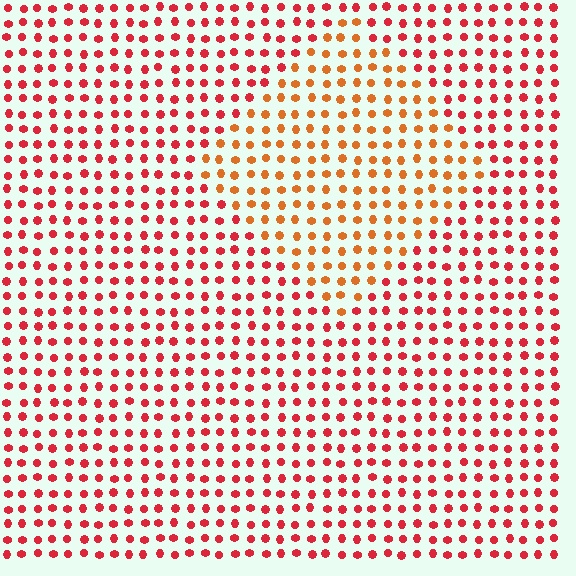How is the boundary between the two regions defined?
The boundary is defined purely by a slight shift in hue (about 32 degrees). Spacing, size, and orientation are identical on both sides.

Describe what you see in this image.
The image is filled with small red elements in a uniform arrangement. A diamond-shaped region is visible where the elements are tinted to a slightly different hue, forming a subtle color boundary.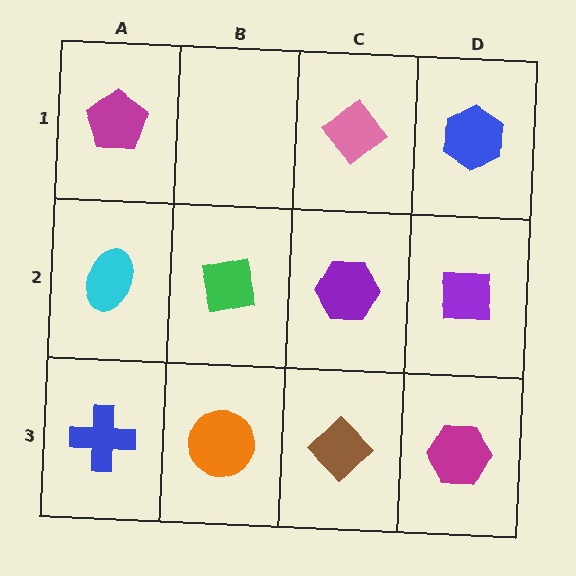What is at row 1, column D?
A blue hexagon.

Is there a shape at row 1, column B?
No, that cell is empty.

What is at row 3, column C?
A brown diamond.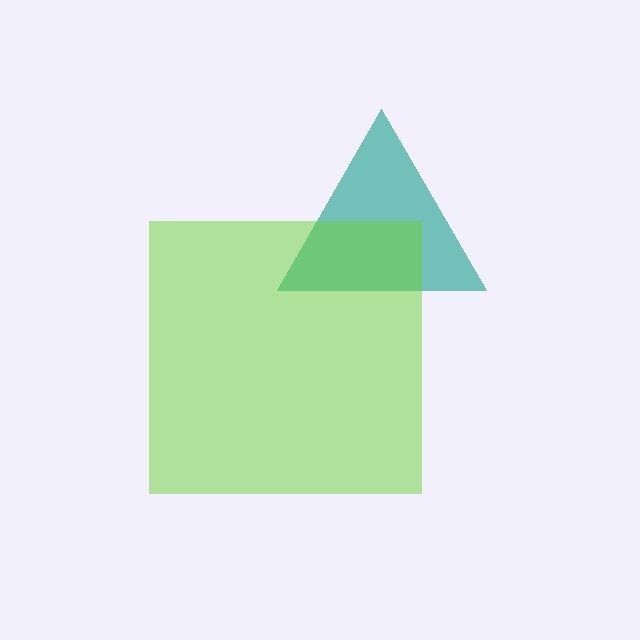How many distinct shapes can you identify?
There are 2 distinct shapes: a teal triangle, a lime square.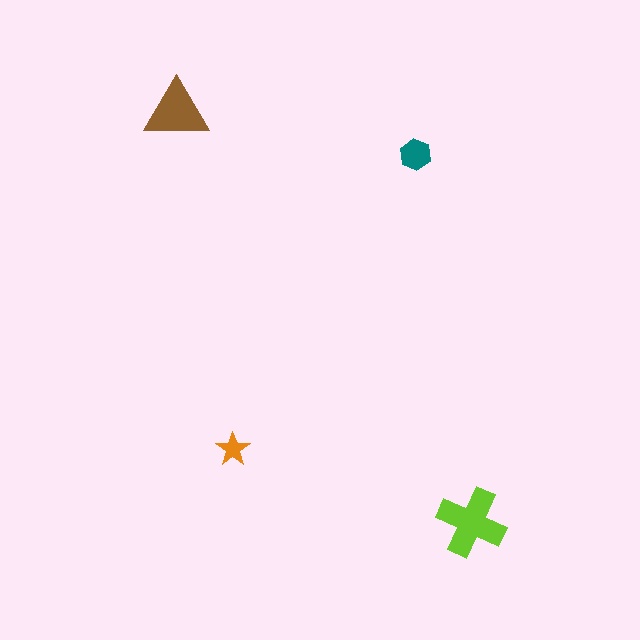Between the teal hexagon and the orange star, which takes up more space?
The teal hexagon.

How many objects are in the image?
There are 4 objects in the image.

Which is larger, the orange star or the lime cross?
The lime cross.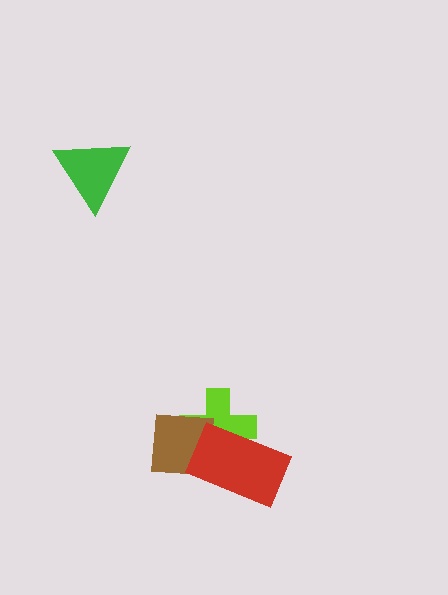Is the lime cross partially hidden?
Yes, it is partially covered by another shape.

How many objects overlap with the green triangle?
0 objects overlap with the green triangle.